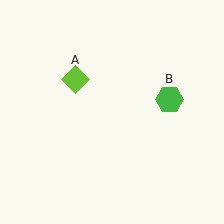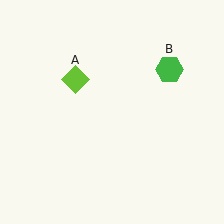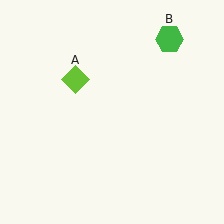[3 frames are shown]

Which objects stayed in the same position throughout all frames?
Lime diamond (object A) remained stationary.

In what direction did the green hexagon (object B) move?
The green hexagon (object B) moved up.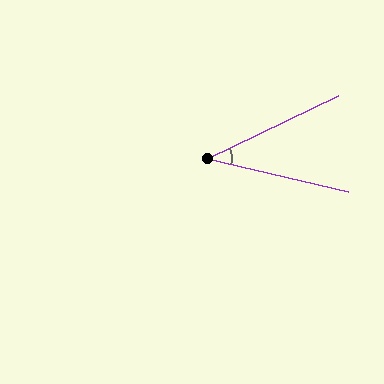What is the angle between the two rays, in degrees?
Approximately 39 degrees.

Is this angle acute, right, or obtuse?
It is acute.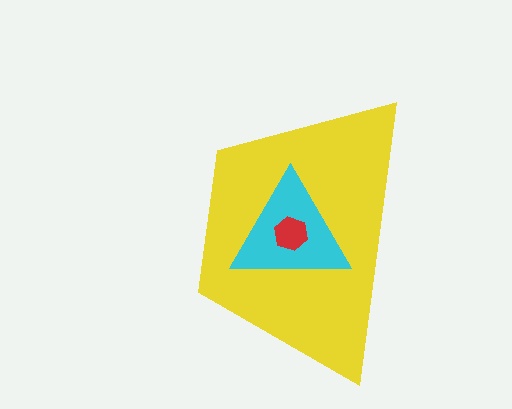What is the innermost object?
The red hexagon.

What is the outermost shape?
The yellow trapezoid.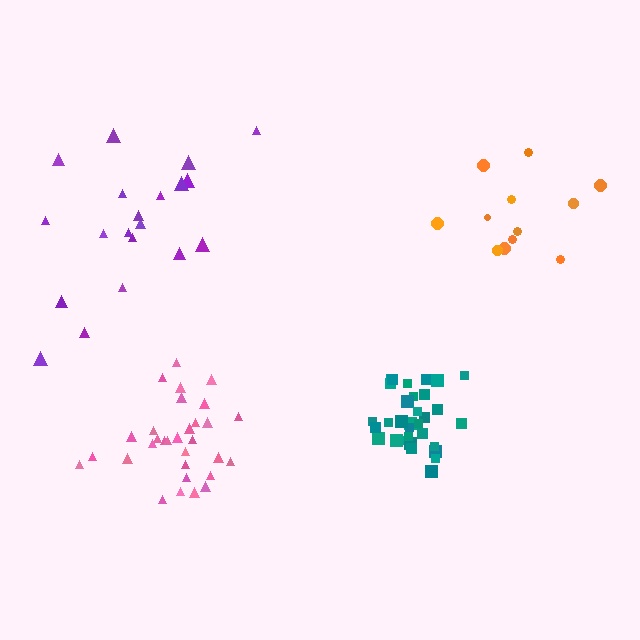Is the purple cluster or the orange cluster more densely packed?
Orange.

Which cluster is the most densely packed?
Teal.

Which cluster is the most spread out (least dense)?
Purple.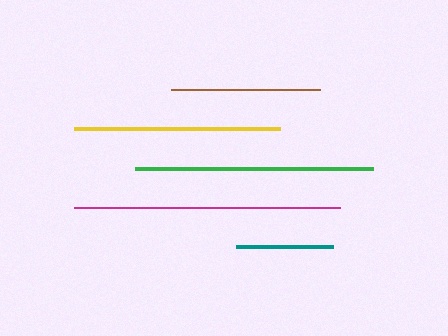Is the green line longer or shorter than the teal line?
The green line is longer than the teal line.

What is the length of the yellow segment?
The yellow segment is approximately 207 pixels long.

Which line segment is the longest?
The magenta line is the longest at approximately 266 pixels.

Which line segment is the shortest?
The teal line is the shortest at approximately 97 pixels.